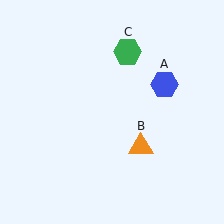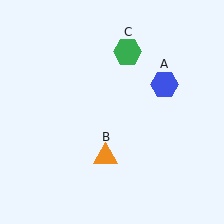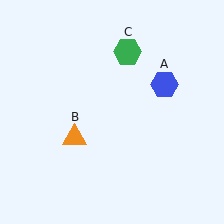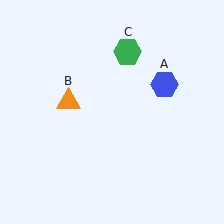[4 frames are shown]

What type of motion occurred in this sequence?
The orange triangle (object B) rotated clockwise around the center of the scene.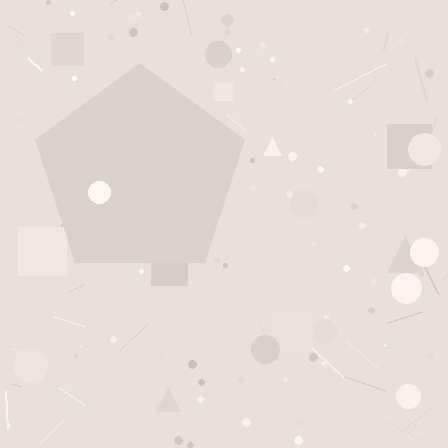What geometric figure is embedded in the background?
A pentagon is embedded in the background.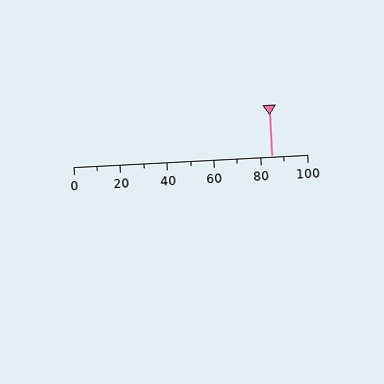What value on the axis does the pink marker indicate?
The marker indicates approximately 85.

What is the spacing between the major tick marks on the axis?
The major ticks are spaced 20 apart.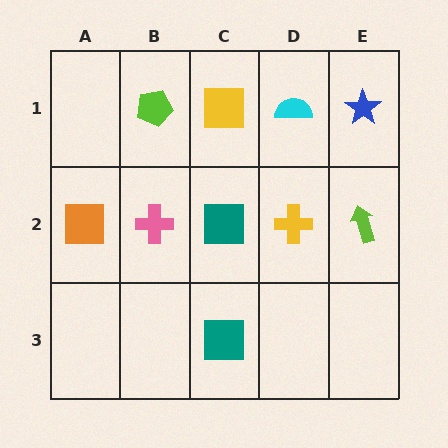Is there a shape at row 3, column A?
No, that cell is empty.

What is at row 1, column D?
A cyan semicircle.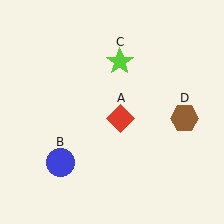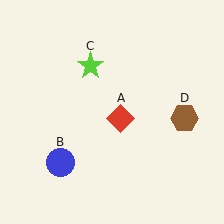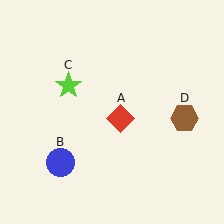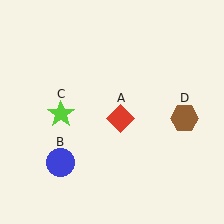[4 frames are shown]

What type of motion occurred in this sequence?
The lime star (object C) rotated counterclockwise around the center of the scene.